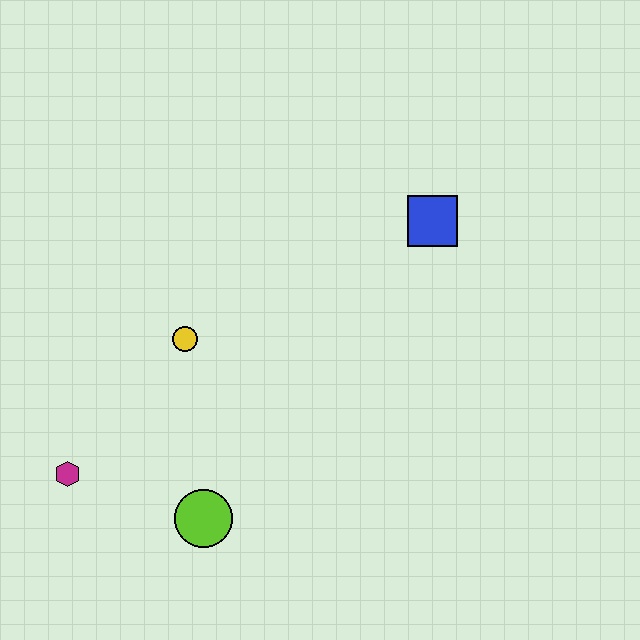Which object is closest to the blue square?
The yellow circle is closest to the blue square.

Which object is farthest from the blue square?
The magenta hexagon is farthest from the blue square.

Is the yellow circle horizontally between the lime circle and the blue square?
No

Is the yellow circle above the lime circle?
Yes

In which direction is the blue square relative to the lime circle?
The blue square is above the lime circle.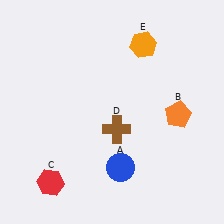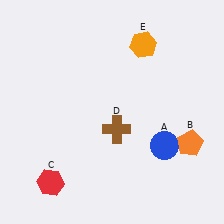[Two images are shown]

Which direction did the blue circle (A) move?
The blue circle (A) moved right.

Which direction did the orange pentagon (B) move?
The orange pentagon (B) moved down.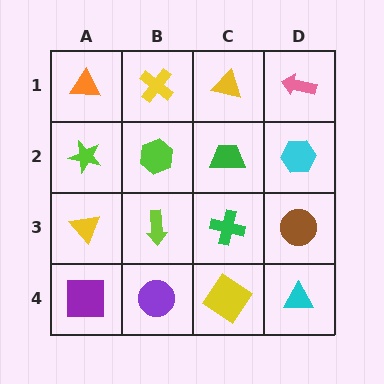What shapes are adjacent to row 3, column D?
A cyan hexagon (row 2, column D), a cyan triangle (row 4, column D), a green cross (row 3, column C).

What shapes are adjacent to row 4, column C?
A green cross (row 3, column C), a purple circle (row 4, column B), a cyan triangle (row 4, column D).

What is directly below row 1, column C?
A green trapezoid.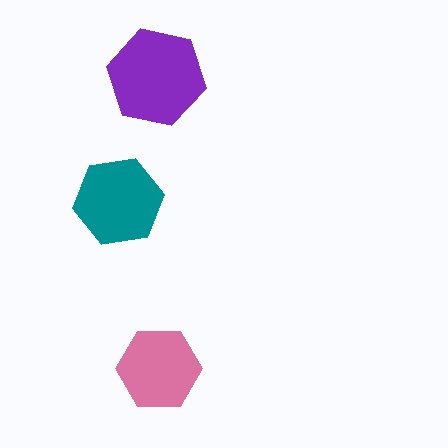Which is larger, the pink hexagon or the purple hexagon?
The purple one.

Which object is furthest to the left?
The teal hexagon is leftmost.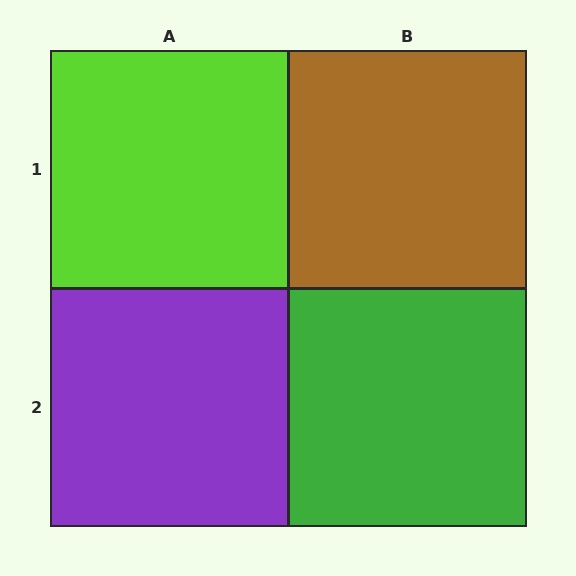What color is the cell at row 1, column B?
Brown.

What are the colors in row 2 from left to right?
Purple, green.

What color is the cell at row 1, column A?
Lime.